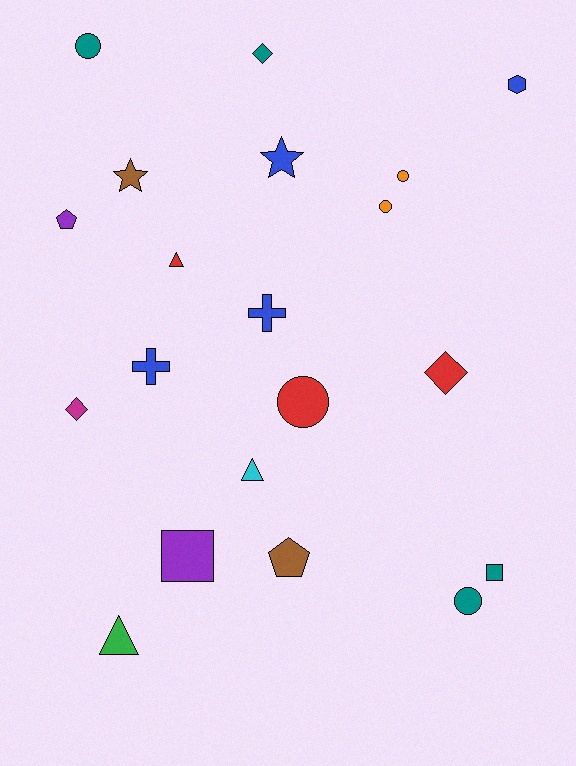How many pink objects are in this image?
There are no pink objects.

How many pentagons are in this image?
There are 2 pentagons.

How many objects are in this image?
There are 20 objects.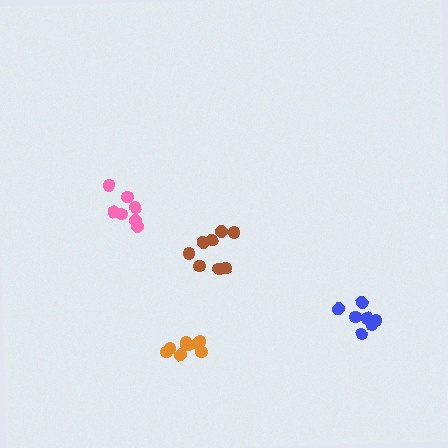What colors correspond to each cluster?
The clusters are colored: pink, brown, blue, orange.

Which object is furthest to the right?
The blue cluster is rightmost.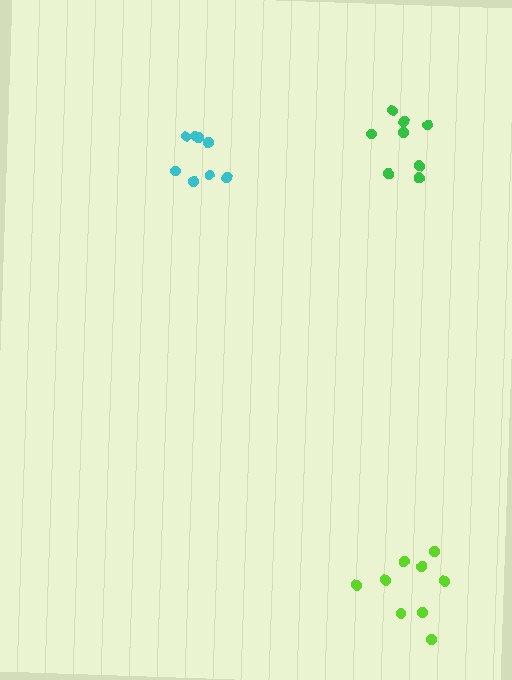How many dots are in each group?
Group 1: 9 dots, Group 2: 8 dots, Group 3: 8 dots (25 total).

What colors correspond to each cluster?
The clusters are colored: lime, green, cyan.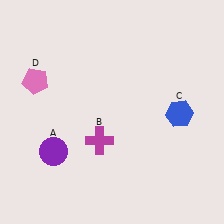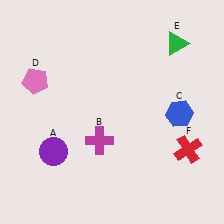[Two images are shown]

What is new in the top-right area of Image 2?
A green triangle (E) was added in the top-right area of Image 2.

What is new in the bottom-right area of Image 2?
A red cross (F) was added in the bottom-right area of Image 2.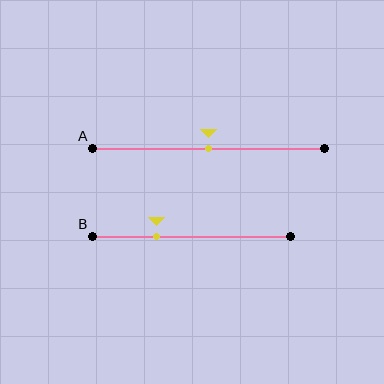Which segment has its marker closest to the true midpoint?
Segment A has its marker closest to the true midpoint.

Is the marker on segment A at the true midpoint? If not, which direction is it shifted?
Yes, the marker on segment A is at the true midpoint.